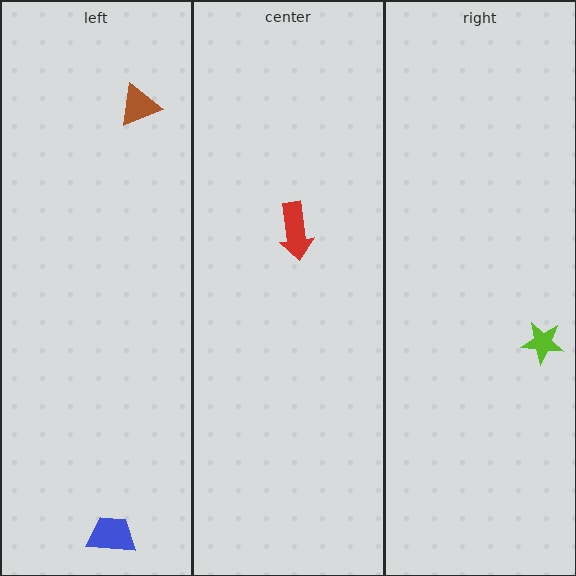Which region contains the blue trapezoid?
The left region.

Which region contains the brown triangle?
The left region.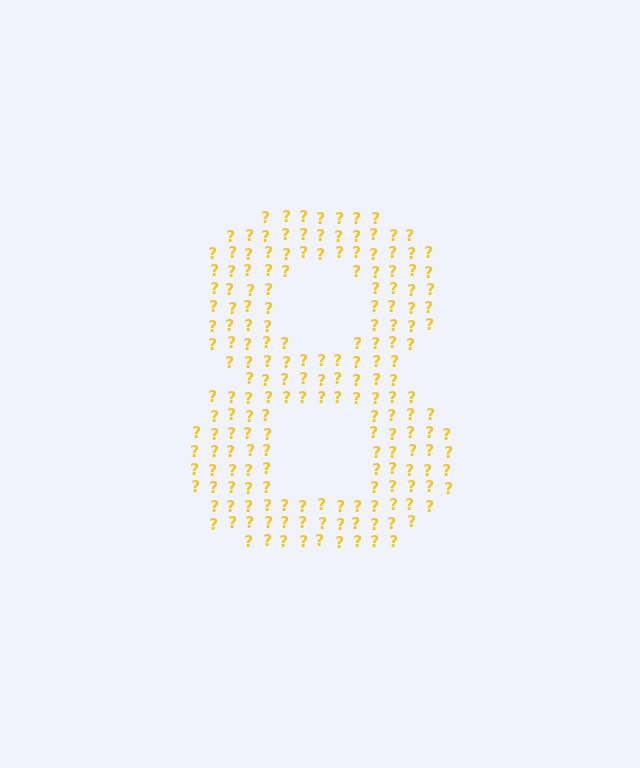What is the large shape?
The large shape is the digit 8.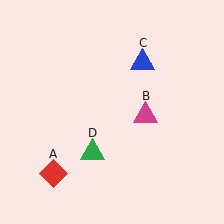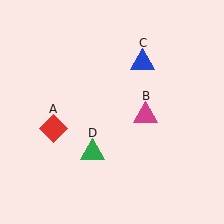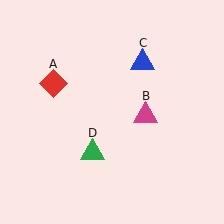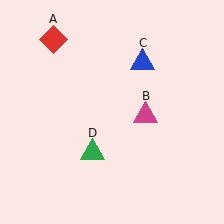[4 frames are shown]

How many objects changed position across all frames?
1 object changed position: red diamond (object A).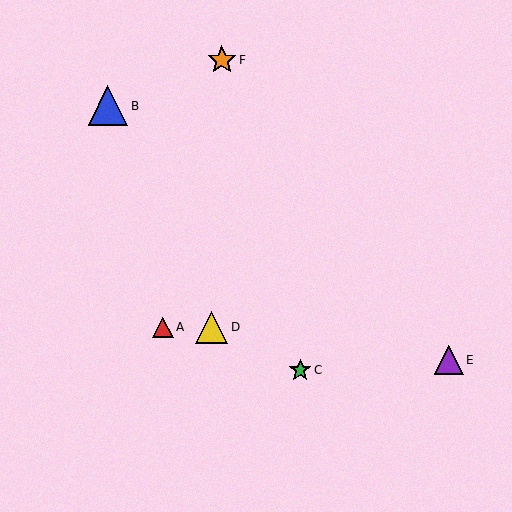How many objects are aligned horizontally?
2 objects (A, D) are aligned horizontally.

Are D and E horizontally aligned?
No, D is at y≈327 and E is at y≈360.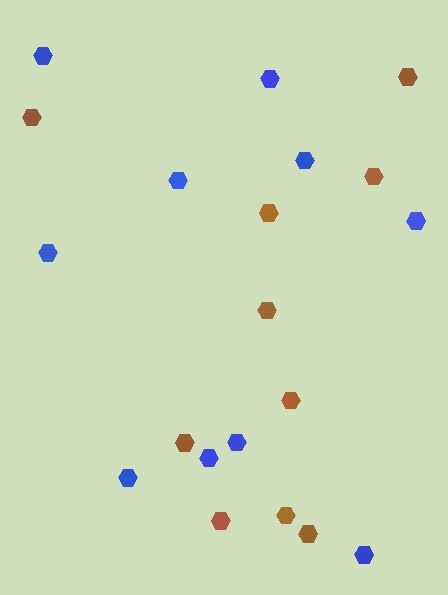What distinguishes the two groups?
There are 2 groups: one group of brown hexagons (10) and one group of blue hexagons (10).